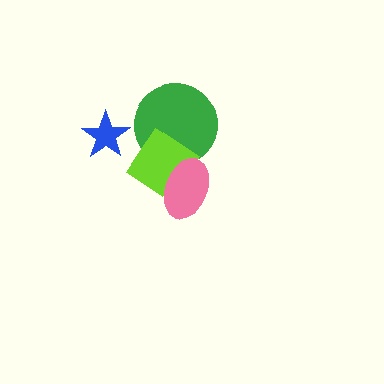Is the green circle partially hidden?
Yes, it is partially covered by another shape.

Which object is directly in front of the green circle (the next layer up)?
The lime diamond is directly in front of the green circle.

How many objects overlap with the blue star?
0 objects overlap with the blue star.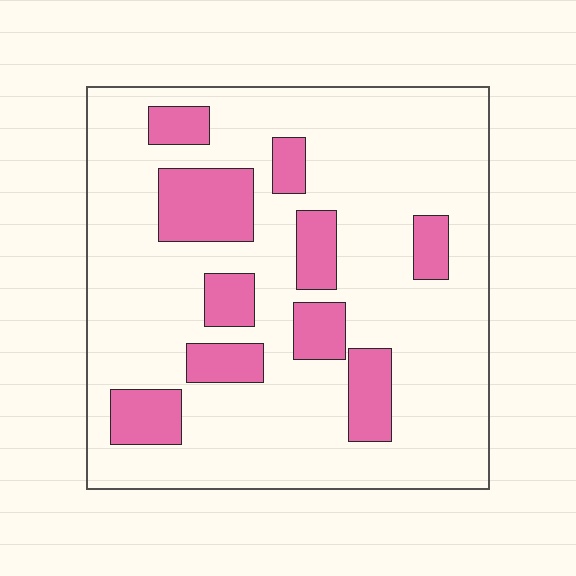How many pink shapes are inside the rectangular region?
10.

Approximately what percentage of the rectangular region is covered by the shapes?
Approximately 20%.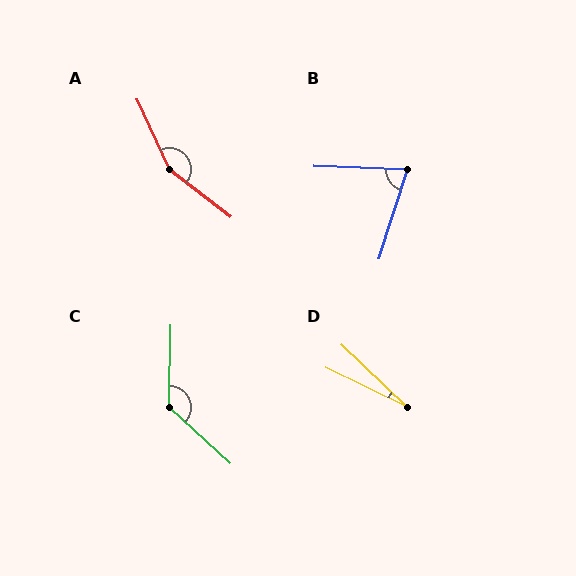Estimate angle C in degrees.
Approximately 131 degrees.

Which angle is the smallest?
D, at approximately 18 degrees.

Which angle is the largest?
A, at approximately 153 degrees.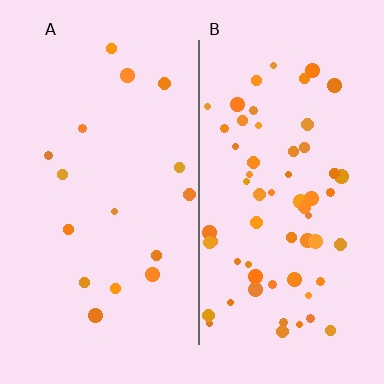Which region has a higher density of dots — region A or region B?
B (the right).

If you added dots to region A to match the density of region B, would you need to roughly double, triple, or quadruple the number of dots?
Approximately quadruple.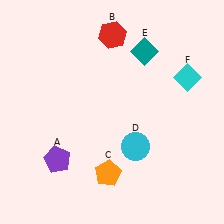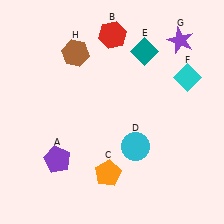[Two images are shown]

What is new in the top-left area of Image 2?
A brown hexagon (H) was added in the top-left area of Image 2.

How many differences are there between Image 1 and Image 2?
There are 2 differences between the two images.